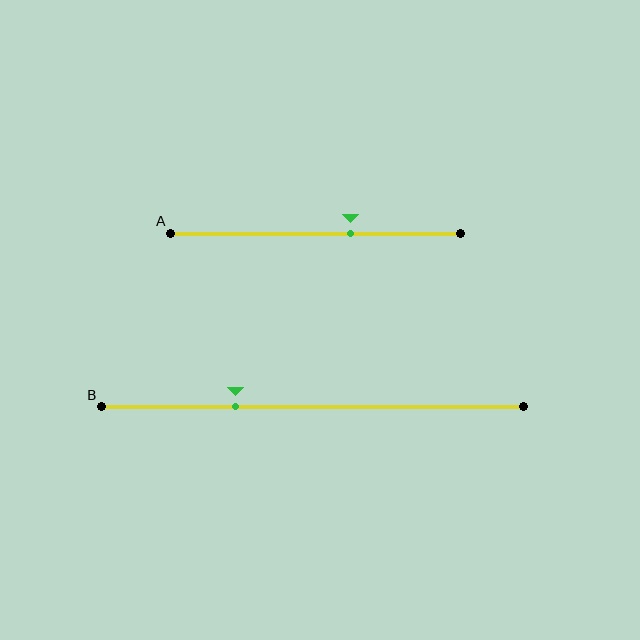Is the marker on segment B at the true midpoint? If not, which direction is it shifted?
No, the marker on segment B is shifted to the left by about 18% of the segment length.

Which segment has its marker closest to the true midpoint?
Segment A has its marker closest to the true midpoint.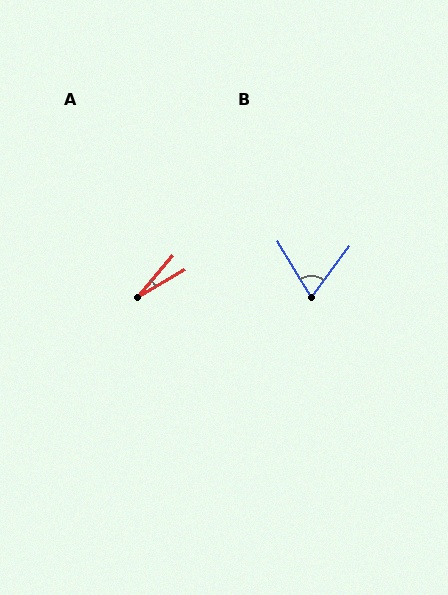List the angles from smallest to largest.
A (19°), B (67°).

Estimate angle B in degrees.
Approximately 67 degrees.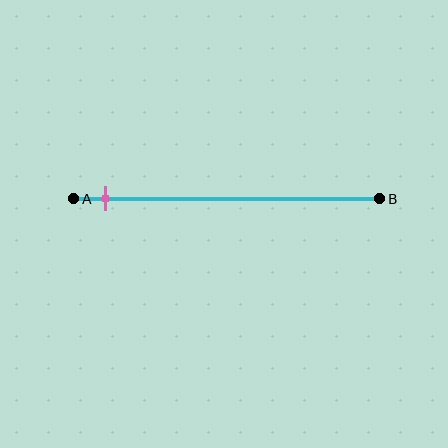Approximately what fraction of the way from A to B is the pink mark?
The pink mark is approximately 10% of the way from A to B.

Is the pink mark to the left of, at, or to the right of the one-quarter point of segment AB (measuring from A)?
The pink mark is to the left of the one-quarter point of segment AB.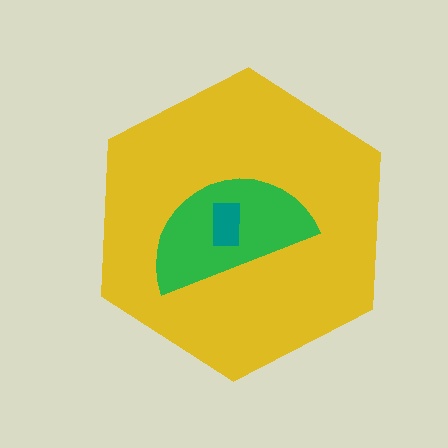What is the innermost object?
The teal rectangle.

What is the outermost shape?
The yellow hexagon.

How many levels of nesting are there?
3.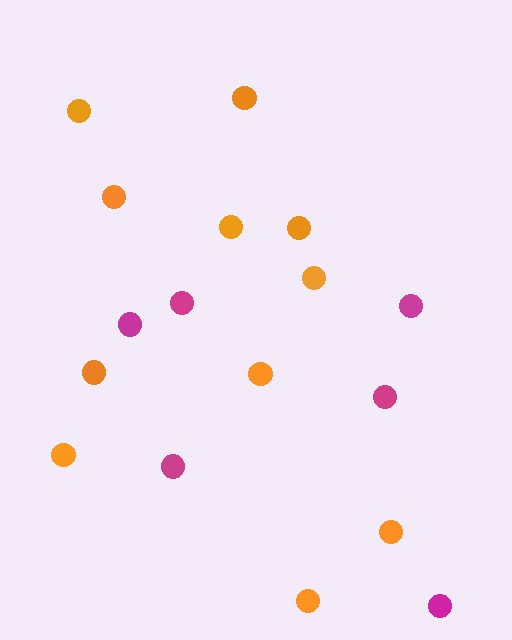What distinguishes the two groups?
There are 2 groups: one group of orange circles (11) and one group of magenta circles (6).